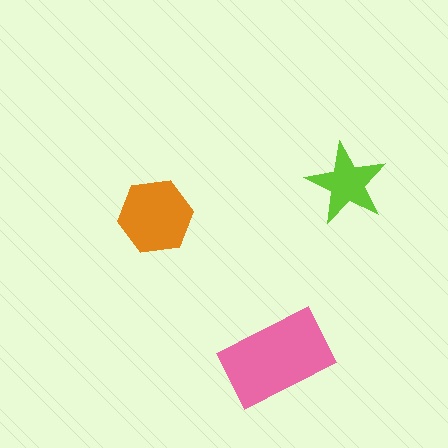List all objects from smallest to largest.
The lime star, the orange hexagon, the pink rectangle.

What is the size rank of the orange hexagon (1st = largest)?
2nd.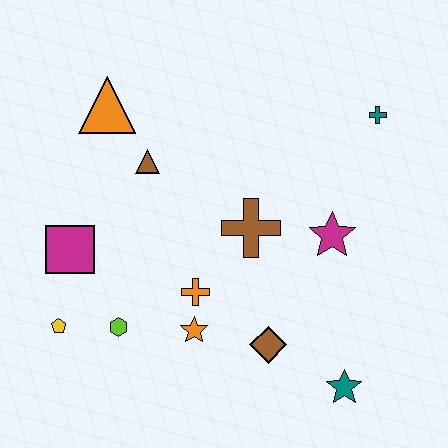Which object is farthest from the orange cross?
The teal cross is farthest from the orange cross.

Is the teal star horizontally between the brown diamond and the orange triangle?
No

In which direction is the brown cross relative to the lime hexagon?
The brown cross is to the right of the lime hexagon.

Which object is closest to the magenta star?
The brown cross is closest to the magenta star.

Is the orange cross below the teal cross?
Yes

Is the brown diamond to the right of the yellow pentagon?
Yes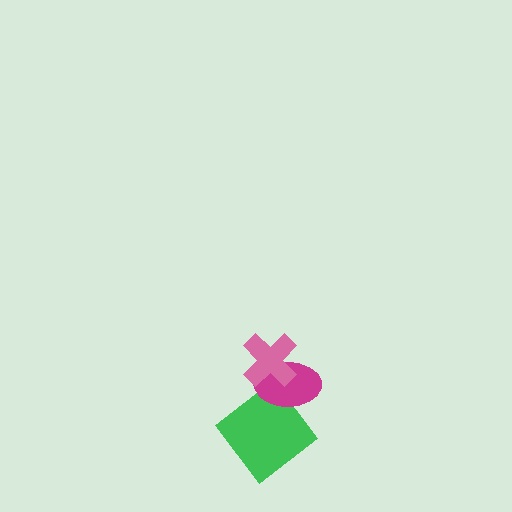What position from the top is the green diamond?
The green diamond is 3rd from the top.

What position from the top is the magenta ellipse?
The magenta ellipse is 2nd from the top.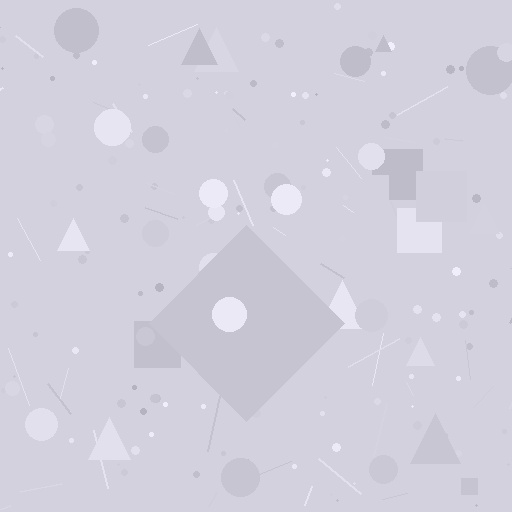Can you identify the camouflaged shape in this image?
The camouflaged shape is a diamond.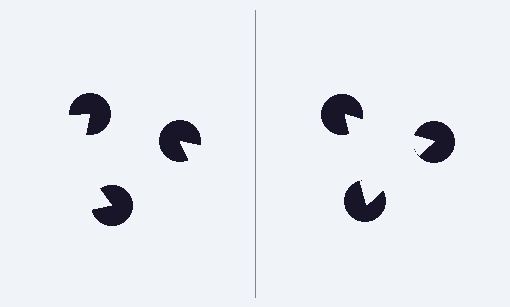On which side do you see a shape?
An illusory triangle appears on the right side. On the left side the wedge cuts are rotated, so no coherent shape forms.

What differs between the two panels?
The pac-man discs are positioned identically on both sides; only the wedge orientations differ. On the right they align to a triangle; on the left they are misaligned.